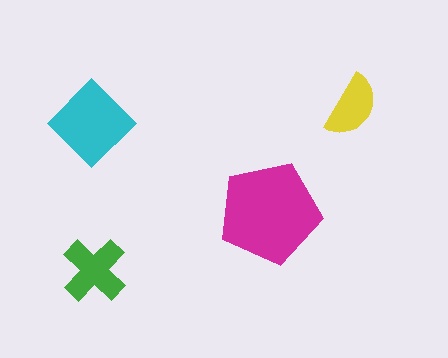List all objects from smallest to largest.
The yellow semicircle, the green cross, the cyan diamond, the magenta pentagon.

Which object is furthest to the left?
The cyan diamond is leftmost.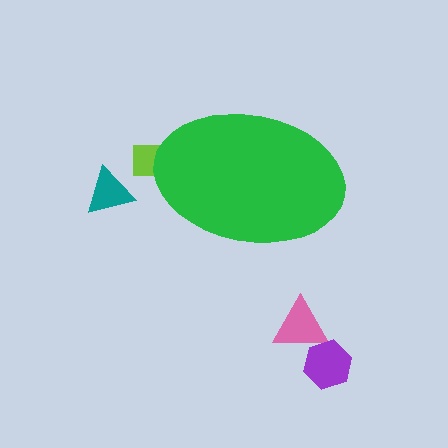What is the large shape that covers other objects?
A green ellipse.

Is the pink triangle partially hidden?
No, the pink triangle is fully visible.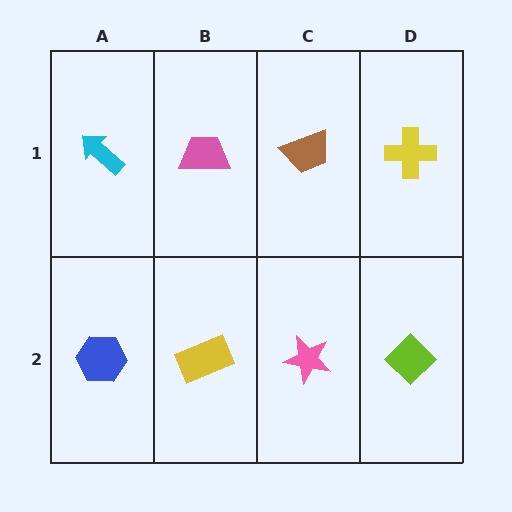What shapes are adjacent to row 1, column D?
A lime diamond (row 2, column D), a brown trapezoid (row 1, column C).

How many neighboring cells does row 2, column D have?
2.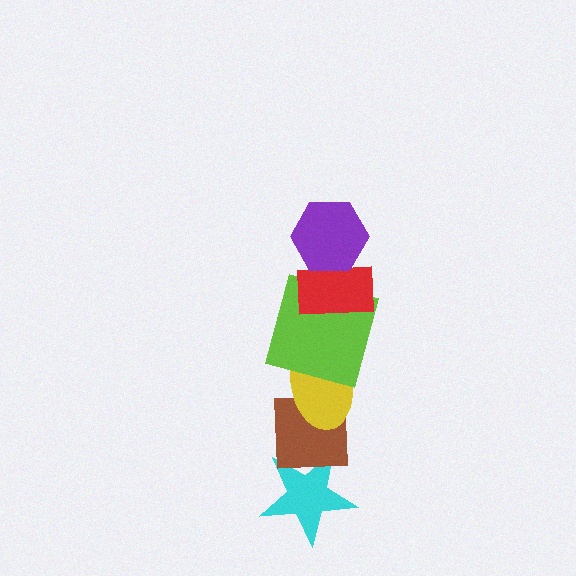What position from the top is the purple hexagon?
The purple hexagon is 1st from the top.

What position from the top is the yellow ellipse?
The yellow ellipse is 4th from the top.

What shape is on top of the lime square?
The red rectangle is on top of the lime square.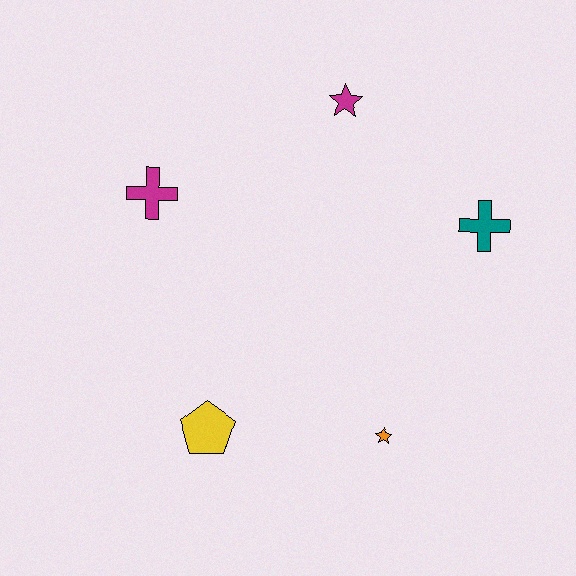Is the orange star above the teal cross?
No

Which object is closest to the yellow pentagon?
The orange star is closest to the yellow pentagon.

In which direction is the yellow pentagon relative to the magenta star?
The yellow pentagon is below the magenta star.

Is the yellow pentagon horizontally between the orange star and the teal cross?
No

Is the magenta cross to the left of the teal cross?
Yes